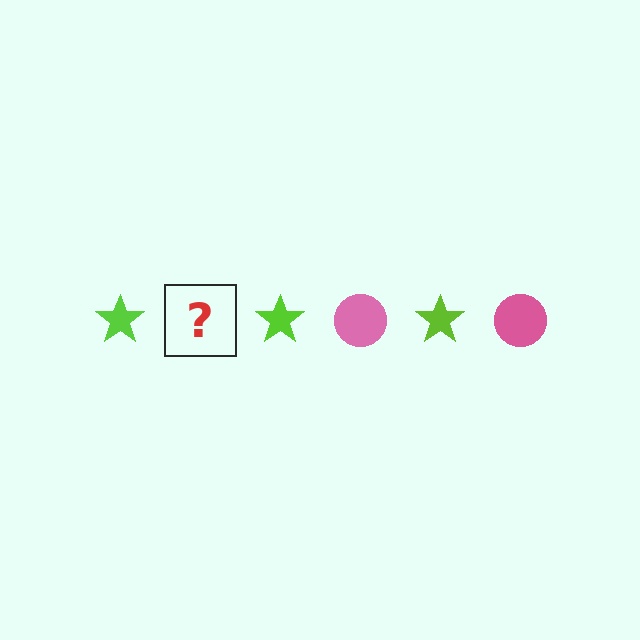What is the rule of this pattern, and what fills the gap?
The rule is that the pattern alternates between lime star and pink circle. The gap should be filled with a pink circle.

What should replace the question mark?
The question mark should be replaced with a pink circle.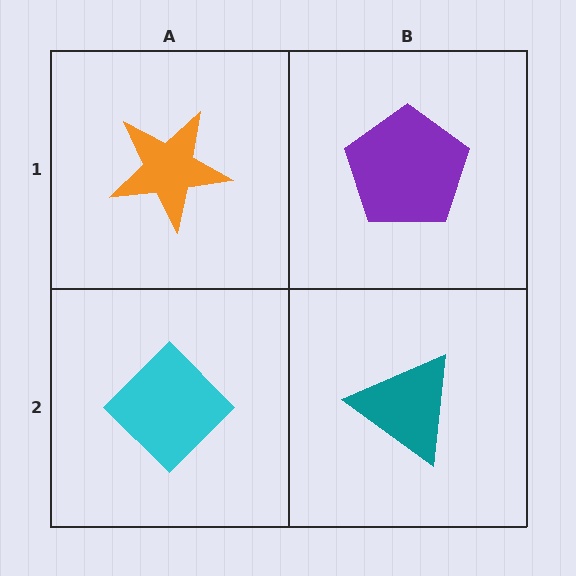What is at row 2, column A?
A cyan diamond.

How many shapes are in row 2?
2 shapes.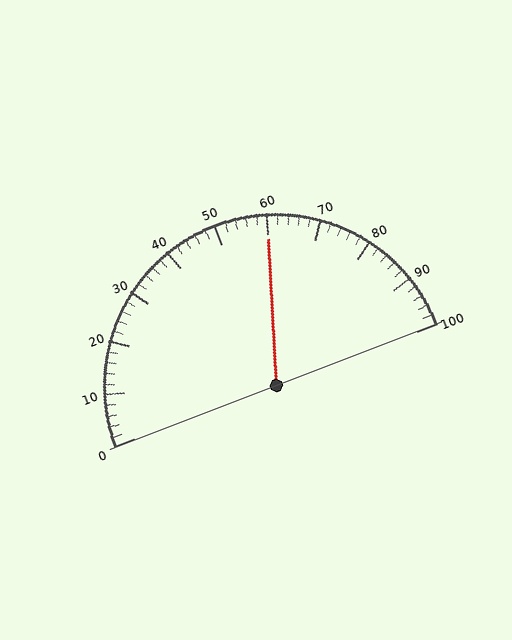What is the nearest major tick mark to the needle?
The nearest major tick mark is 60.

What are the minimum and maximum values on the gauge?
The gauge ranges from 0 to 100.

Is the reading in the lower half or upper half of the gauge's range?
The reading is in the upper half of the range (0 to 100).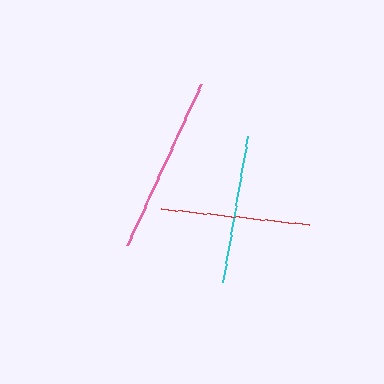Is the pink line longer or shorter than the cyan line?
The pink line is longer than the cyan line.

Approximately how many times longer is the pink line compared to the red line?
The pink line is approximately 1.2 times the length of the red line.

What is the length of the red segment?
The red segment is approximately 149 pixels long.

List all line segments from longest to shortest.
From longest to shortest: pink, red, cyan.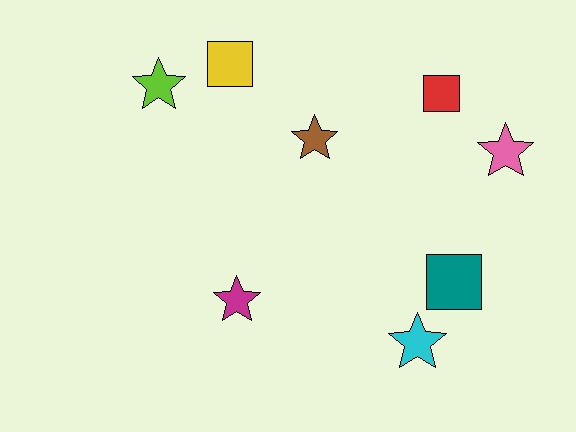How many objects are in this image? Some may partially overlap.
There are 8 objects.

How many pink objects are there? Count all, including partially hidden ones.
There is 1 pink object.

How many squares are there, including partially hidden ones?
There are 3 squares.